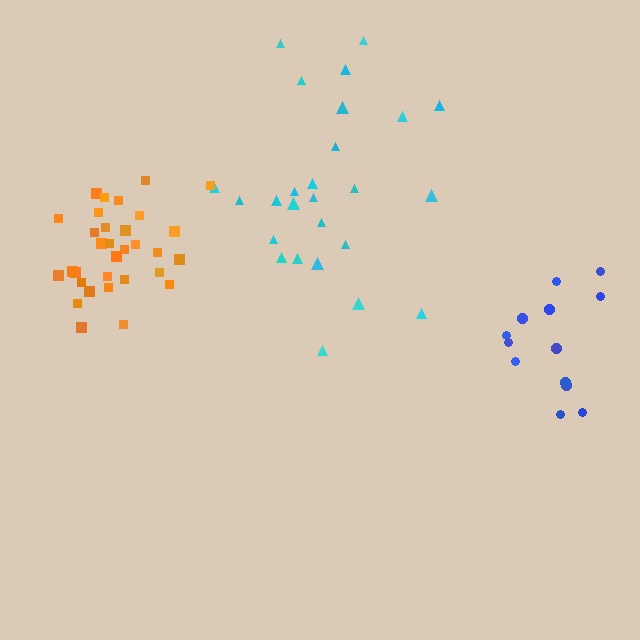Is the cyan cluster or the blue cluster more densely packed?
Cyan.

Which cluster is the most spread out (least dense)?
Blue.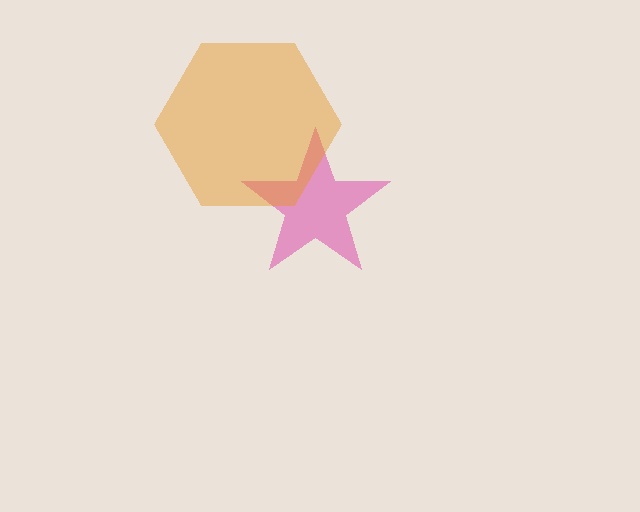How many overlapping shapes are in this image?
There are 2 overlapping shapes in the image.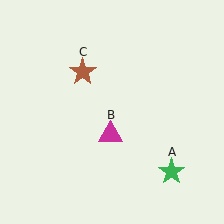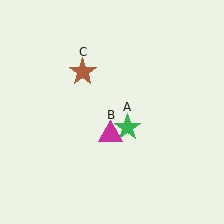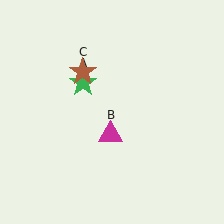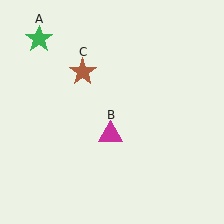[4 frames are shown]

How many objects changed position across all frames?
1 object changed position: green star (object A).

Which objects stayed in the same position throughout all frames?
Magenta triangle (object B) and brown star (object C) remained stationary.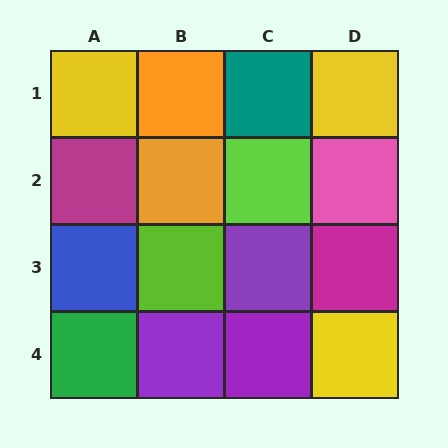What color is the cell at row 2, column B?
Orange.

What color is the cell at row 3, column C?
Purple.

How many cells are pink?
1 cell is pink.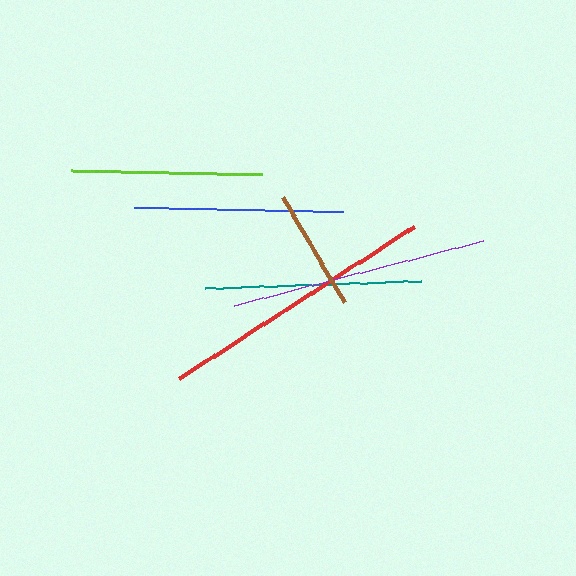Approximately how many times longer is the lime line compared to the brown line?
The lime line is approximately 1.6 times the length of the brown line.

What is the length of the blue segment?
The blue segment is approximately 209 pixels long.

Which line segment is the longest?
The red line is the longest at approximately 280 pixels.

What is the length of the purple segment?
The purple segment is approximately 257 pixels long.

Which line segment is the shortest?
The brown line is the shortest at approximately 122 pixels.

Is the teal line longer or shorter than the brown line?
The teal line is longer than the brown line.